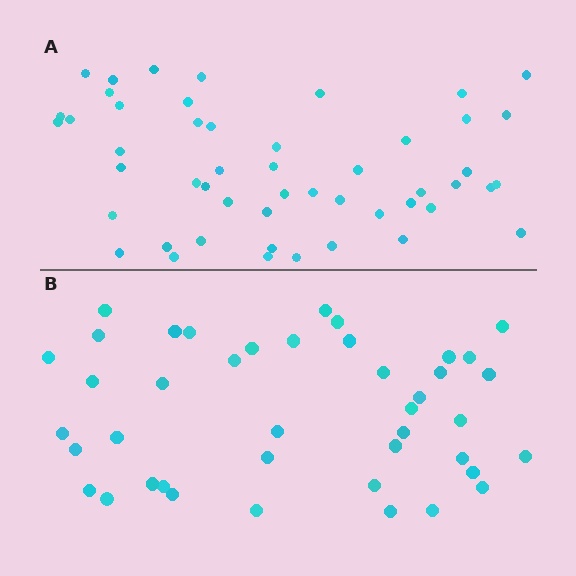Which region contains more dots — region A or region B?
Region A (the top region) has more dots.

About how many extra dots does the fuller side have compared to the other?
Region A has roughly 8 or so more dots than region B.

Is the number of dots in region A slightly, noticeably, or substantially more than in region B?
Region A has only slightly more — the two regions are fairly close. The ratio is roughly 1.2 to 1.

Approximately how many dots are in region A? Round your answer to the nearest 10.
About 50 dots.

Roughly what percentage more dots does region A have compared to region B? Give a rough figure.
About 20% more.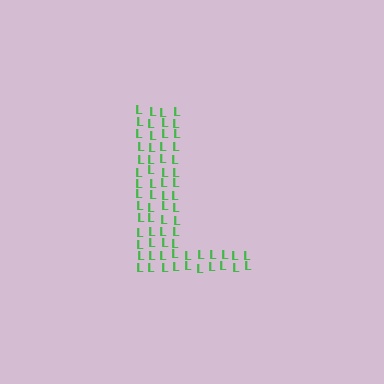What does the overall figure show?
The overall figure shows the letter L.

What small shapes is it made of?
It is made of small letter L's.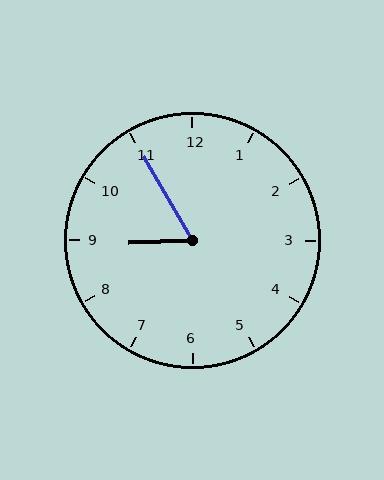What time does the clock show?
8:55.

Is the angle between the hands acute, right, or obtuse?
It is acute.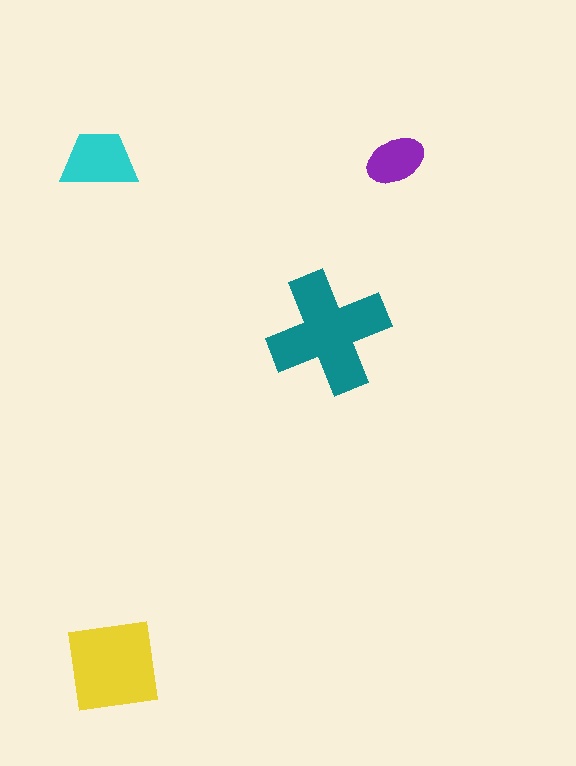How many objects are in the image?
There are 4 objects in the image.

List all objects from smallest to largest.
The purple ellipse, the cyan trapezoid, the yellow square, the teal cross.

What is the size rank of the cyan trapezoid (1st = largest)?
3rd.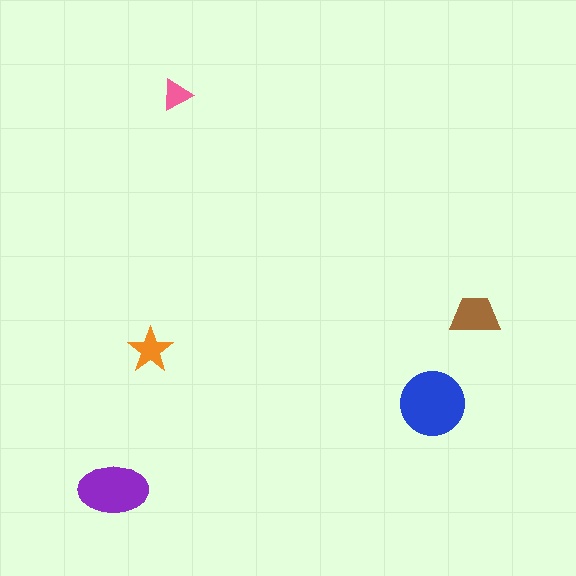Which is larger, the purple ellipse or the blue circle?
The blue circle.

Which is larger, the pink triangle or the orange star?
The orange star.